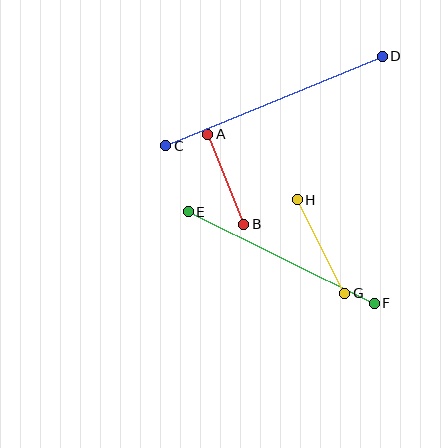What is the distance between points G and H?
The distance is approximately 105 pixels.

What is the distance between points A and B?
The distance is approximately 97 pixels.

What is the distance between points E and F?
The distance is approximately 208 pixels.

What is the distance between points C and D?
The distance is approximately 234 pixels.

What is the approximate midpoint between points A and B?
The midpoint is at approximately (226, 179) pixels.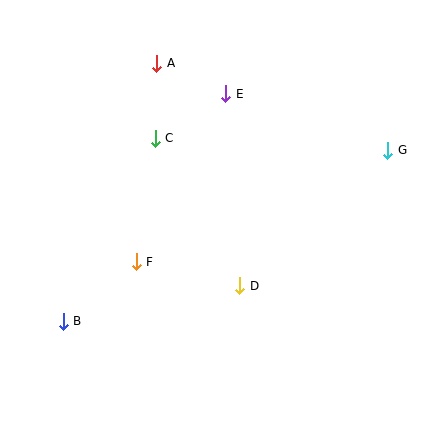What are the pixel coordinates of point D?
Point D is at (240, 286).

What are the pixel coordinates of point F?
Point F is at (136, 262).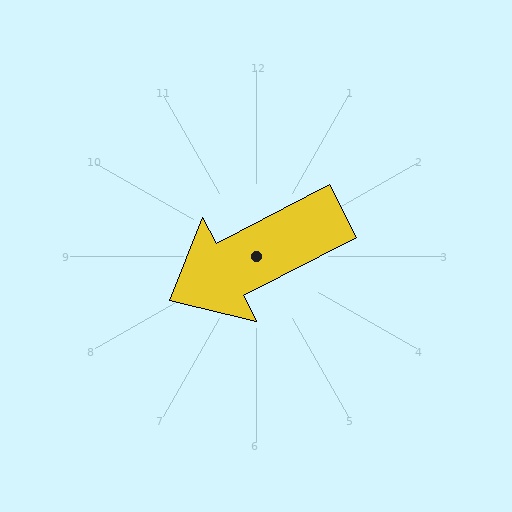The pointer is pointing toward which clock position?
Roughly 8 o'clock.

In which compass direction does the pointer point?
Southwest.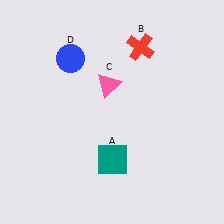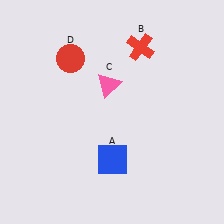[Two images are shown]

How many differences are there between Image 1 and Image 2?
There are 2 differences between the two images.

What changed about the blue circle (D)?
In Image 1, D is blue. In Image 2, it changed to red.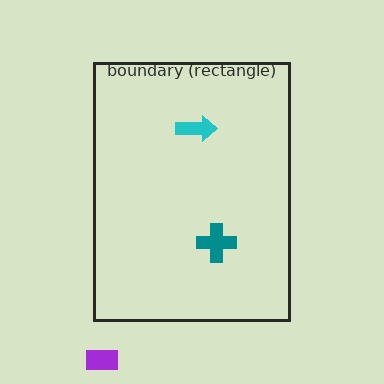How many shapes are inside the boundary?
2 inside, 1 outside.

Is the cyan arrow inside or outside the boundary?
Inside.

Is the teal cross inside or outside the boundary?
Inside.